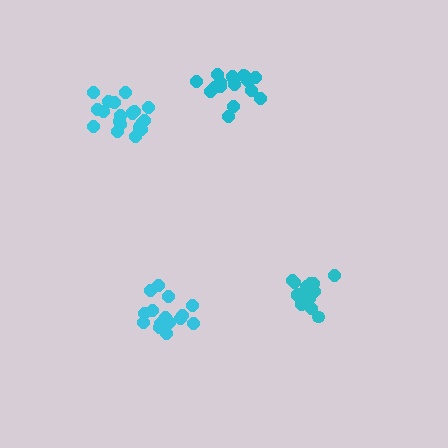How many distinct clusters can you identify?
There are 4 distinct clusters.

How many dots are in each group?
Group 1: 18 dots, Group 2: 16 dots, Group 3: 20 dots, Group 4: 17 dots (71 total).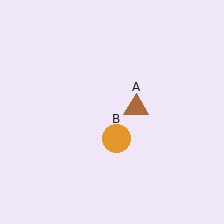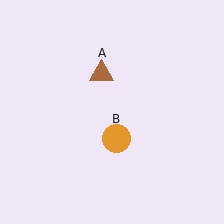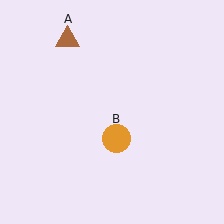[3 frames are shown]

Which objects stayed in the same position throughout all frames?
Orange circle (object B) remained stationary.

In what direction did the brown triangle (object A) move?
The brown triangle (object A) moved up and to the left.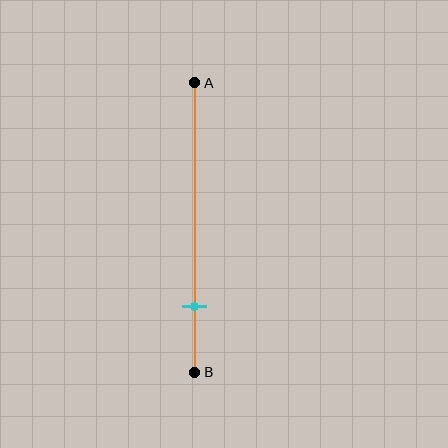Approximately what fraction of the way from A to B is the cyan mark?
The cyan mark is approximately 75% of the way from A to B.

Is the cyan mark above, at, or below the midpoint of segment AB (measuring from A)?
The cyan mark is below the midpoint of segment AB.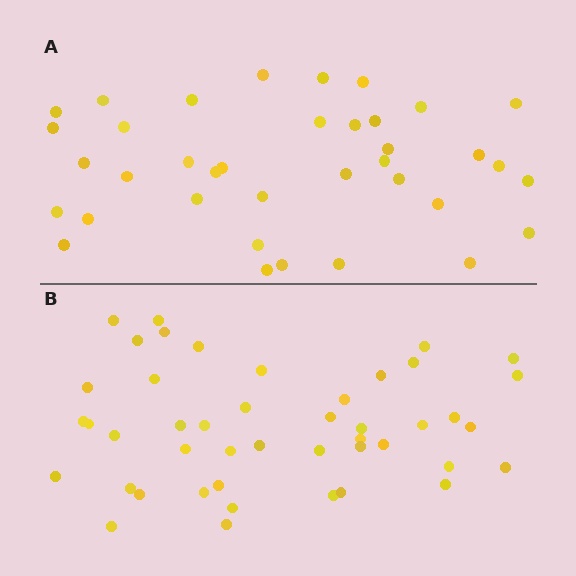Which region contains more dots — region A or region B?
Region B (the bottom region) has more dots.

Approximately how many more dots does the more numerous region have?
Region B has roughly 8 or so more dots than region A.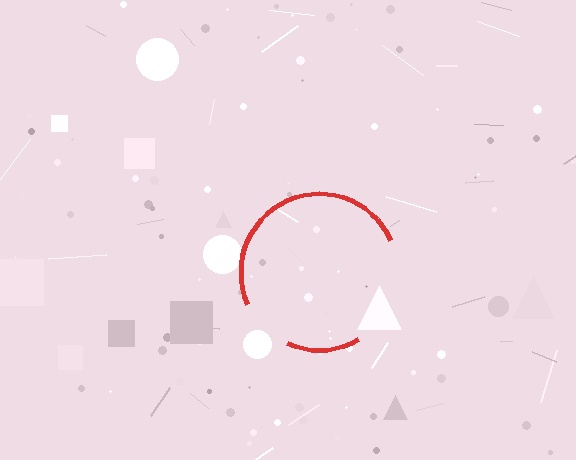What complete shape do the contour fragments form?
The contour fragments form a circle.